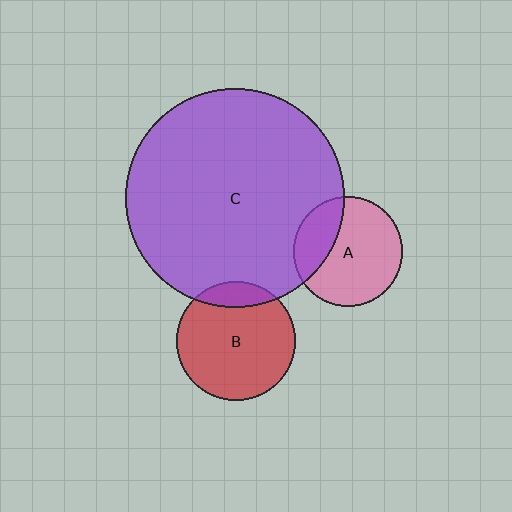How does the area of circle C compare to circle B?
Approximately 3.4 times.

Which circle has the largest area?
Circle C (purple).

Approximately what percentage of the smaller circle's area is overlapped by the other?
Approximately 30%.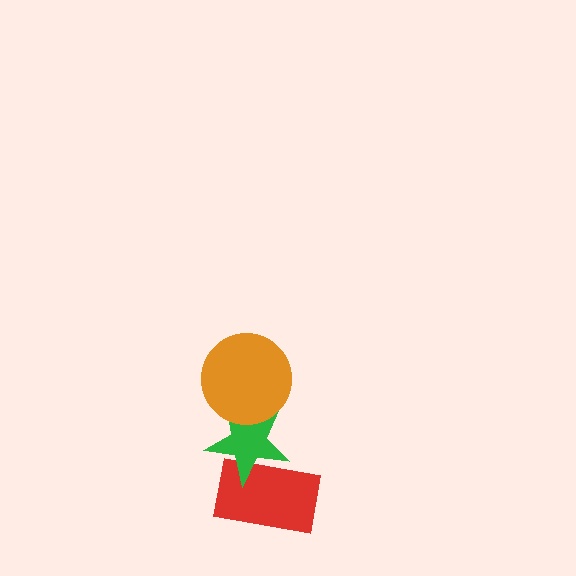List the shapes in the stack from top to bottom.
From top to bottom: the orange circle, the green star, the red rectangle.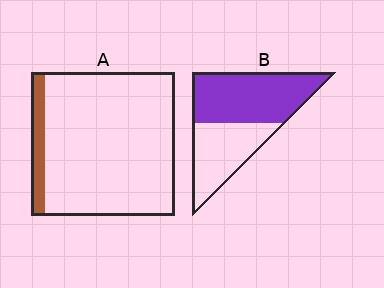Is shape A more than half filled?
No.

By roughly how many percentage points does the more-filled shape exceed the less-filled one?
By roughly 50 percentage points (B over A).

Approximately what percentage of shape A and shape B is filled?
A is approximately 10% and B is approximately 60%.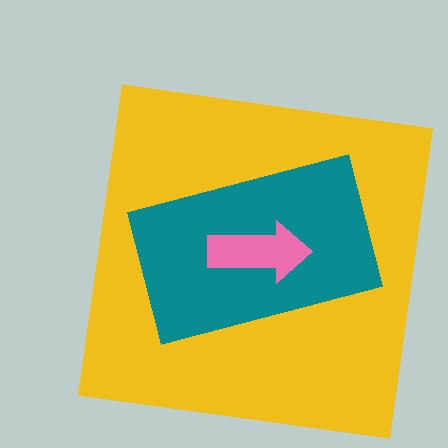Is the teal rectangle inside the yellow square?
Yes.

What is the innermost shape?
The pink arrow.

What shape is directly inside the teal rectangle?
The pink arrow.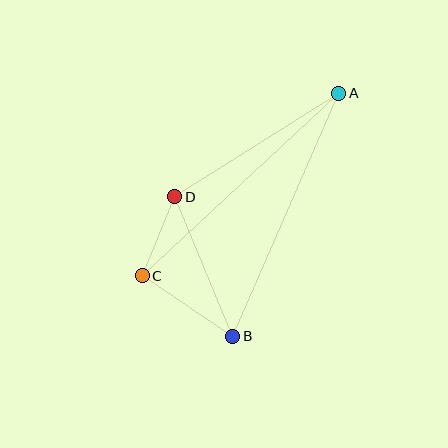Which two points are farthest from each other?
Points A and C are farthest from each other.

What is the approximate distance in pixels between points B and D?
The distance between B and D is approximately 151 pixels.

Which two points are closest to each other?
Points C and D are closest to each other.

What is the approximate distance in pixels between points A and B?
The distance between A and B is approximately 265 pixels.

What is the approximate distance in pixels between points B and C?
The distance between B and C is approximately 109 pixels.